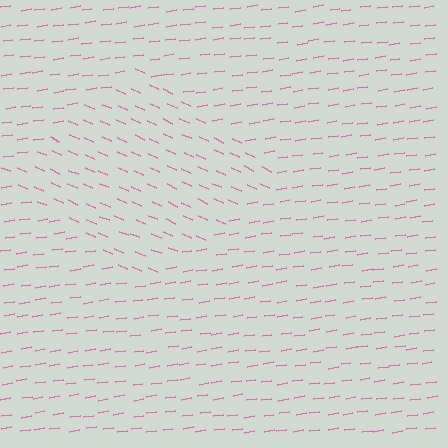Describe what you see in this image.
The image is filled with small pink line segments. A diamond region in the image has lines oriented differently from the surrounding lines, creating a visible texture boundary.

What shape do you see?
I see a diamond.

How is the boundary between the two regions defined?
The boundary is defined purely by a change in line orientation (approximately 32 degrees difference). All lines are the same color and thickness.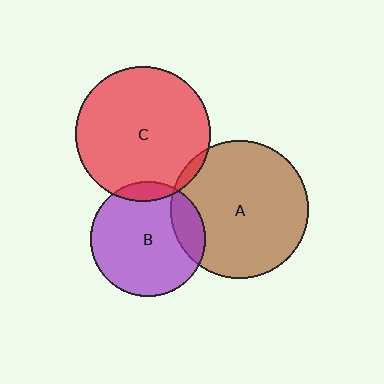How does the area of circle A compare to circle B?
Approximately 1.4 times.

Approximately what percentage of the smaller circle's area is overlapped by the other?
Approximately 15%.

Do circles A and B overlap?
Yes.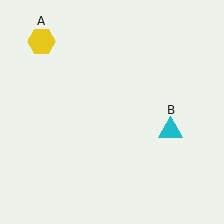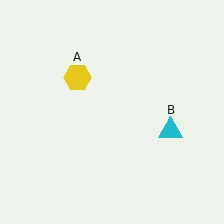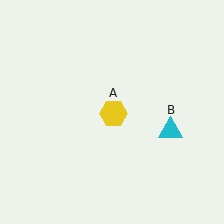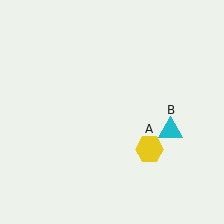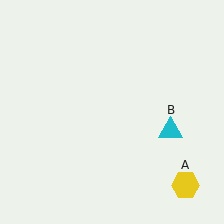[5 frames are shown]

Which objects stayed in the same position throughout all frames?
Cyan triangle (object B) remained stationary.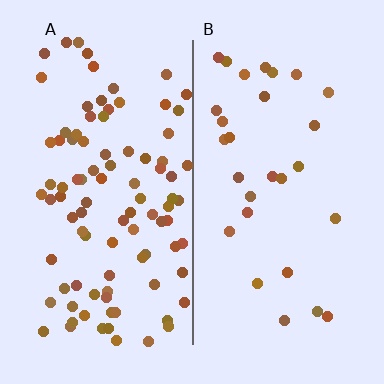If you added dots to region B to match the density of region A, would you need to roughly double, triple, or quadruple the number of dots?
Approximately triple.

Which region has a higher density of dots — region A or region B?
A (the left).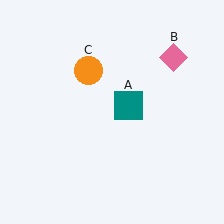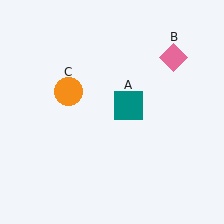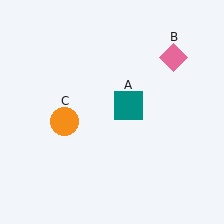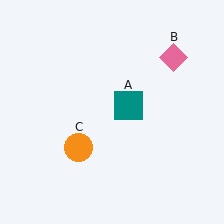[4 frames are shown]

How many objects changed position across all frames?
1 object changed position: orange circle (object C).